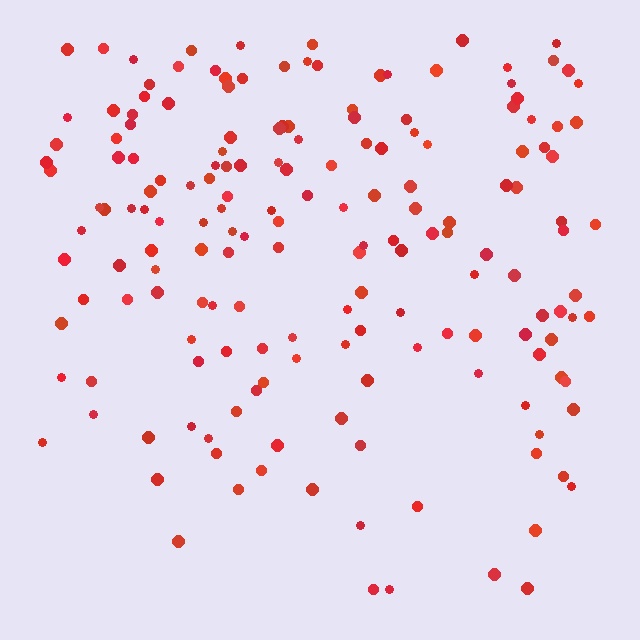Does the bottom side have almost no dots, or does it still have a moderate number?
Still a moderate number, just noticeably fewer than the top.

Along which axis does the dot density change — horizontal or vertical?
Vertical.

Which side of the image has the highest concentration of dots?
The top.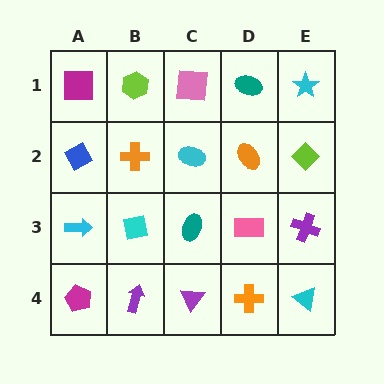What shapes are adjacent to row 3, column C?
A cyan ellipse (row 2, column C), a purple triangle (row 4, column C), a cyan square (row 3, column B), a pink rectangle (row 3, column D).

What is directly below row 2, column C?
A teal ellipse.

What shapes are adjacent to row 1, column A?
A blue diamond (row 2, column A), a lime hexagon (row 1, column B).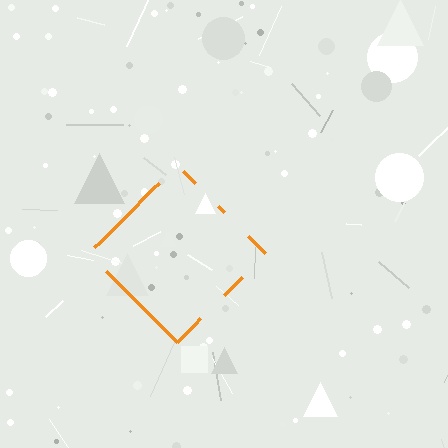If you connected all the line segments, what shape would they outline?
They would outline a diamond.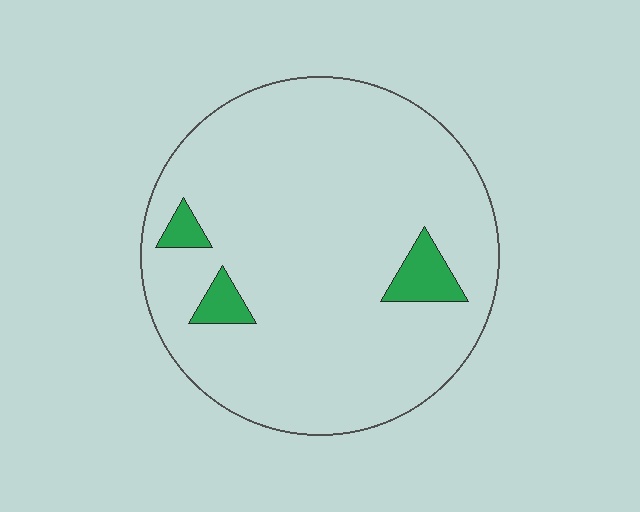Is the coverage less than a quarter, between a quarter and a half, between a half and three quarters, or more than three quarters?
Less than a quarter.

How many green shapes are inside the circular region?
3.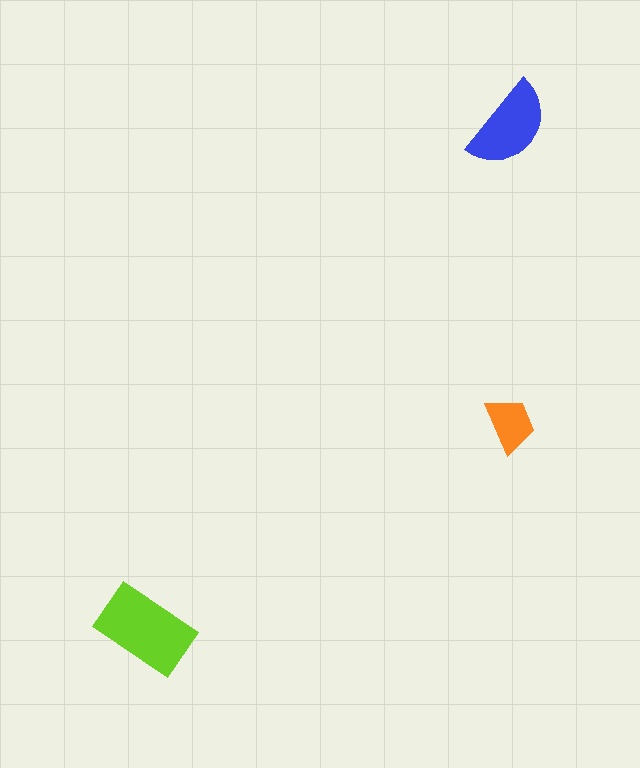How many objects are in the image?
There are 3 objects in the image.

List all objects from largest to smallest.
The lime rectangle, the blue semicircle, the orange trapezoid.